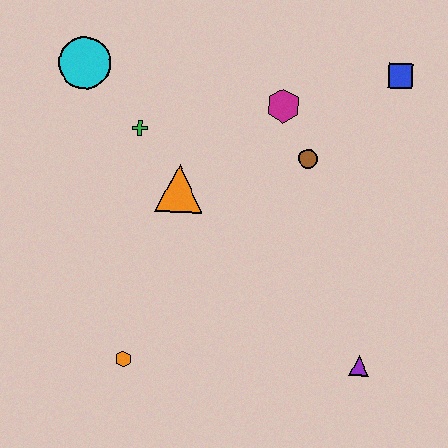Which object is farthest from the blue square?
The orange hexagon is farthest from the blue square.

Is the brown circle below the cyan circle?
Yes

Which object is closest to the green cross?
The orange triangle is closest to the green cross.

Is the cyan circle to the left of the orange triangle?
Yes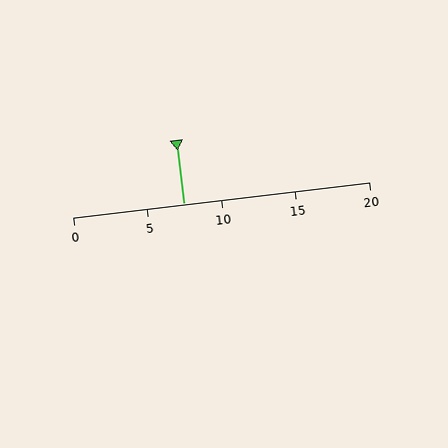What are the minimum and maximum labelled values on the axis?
The axis runs from 0 to 20.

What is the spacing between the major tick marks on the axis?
The major ticks are spaced 5 apart.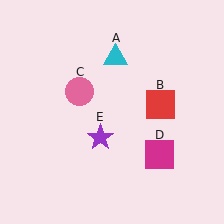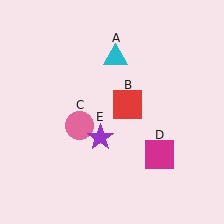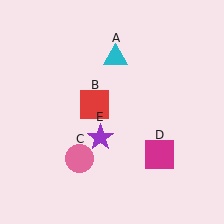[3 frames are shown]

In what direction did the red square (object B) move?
The red square (object B) moved left.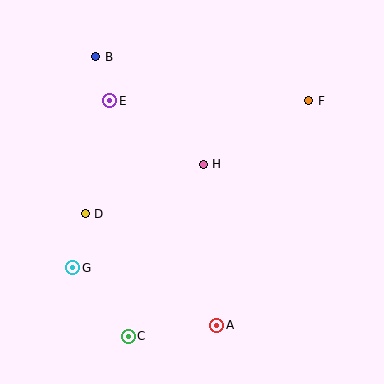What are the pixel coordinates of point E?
Point E is at (110, 101).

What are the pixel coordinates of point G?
Point G is at (73, 268).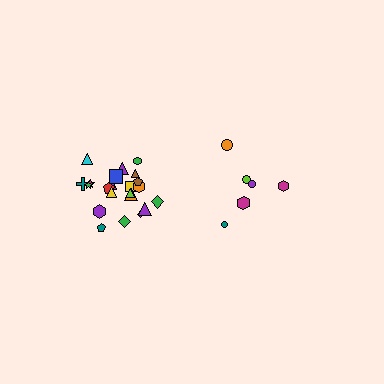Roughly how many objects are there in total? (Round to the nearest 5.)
Roughly 30 objects in total.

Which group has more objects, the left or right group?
The left group.